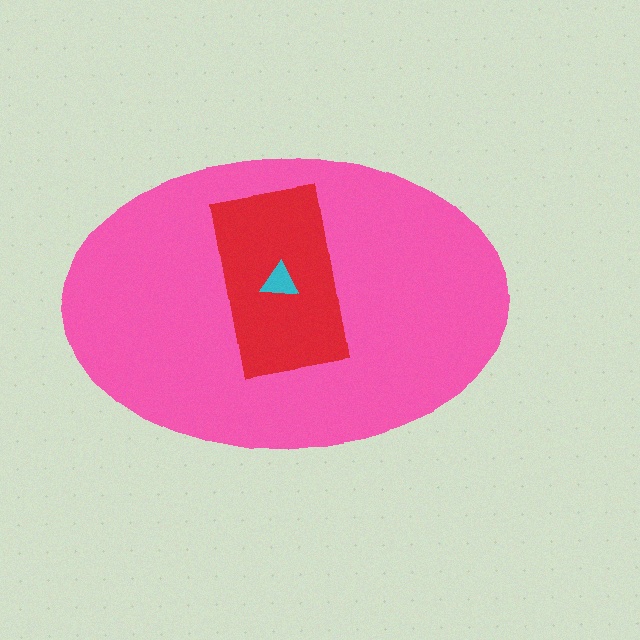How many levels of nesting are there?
3.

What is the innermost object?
The cyan triangle.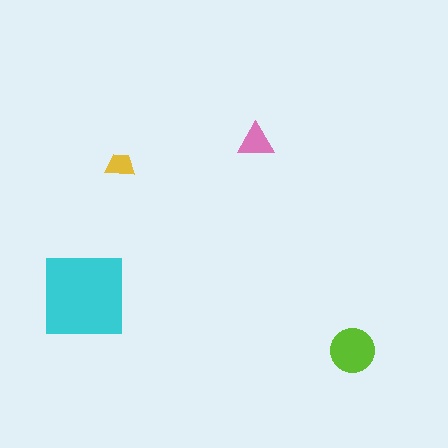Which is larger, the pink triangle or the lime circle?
The lime circle.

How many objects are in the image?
There are 4 objects in the image.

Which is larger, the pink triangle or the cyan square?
The cyan square.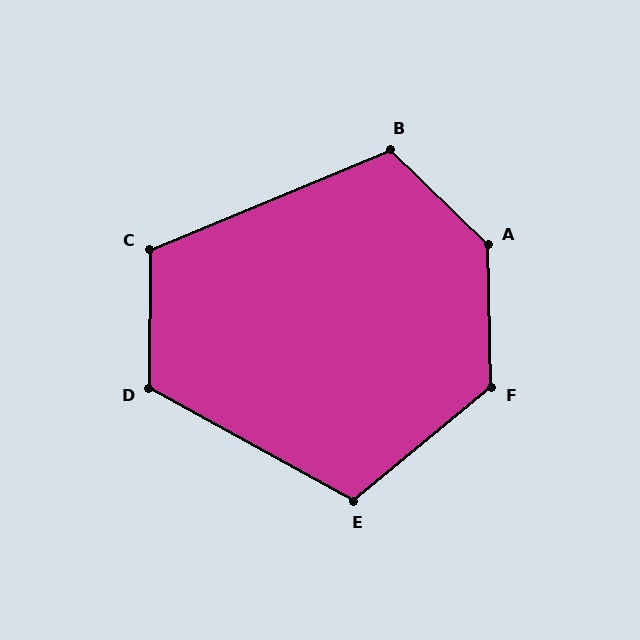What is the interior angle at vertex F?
Approximately 128 degrees (obtuse).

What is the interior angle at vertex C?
Approximately 113 degrees (obtuse).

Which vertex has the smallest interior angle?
E, at approximately 112 degrees.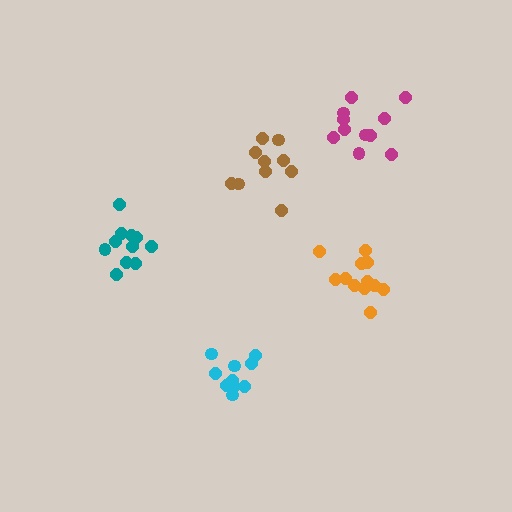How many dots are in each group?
Group 1: 12 dots, Group 2: 11 dots, Group 3: 10 dots, Group 4: 11 dots, Group 5: 10 dots (54 total).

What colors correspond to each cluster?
The clusters are colored: orange, magenta, brown, teal, cyan.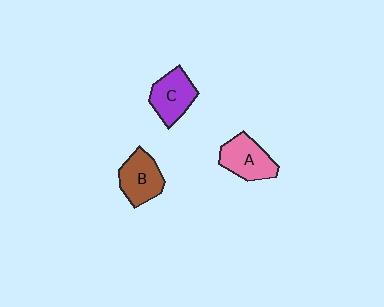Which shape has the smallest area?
Shape C (purple).